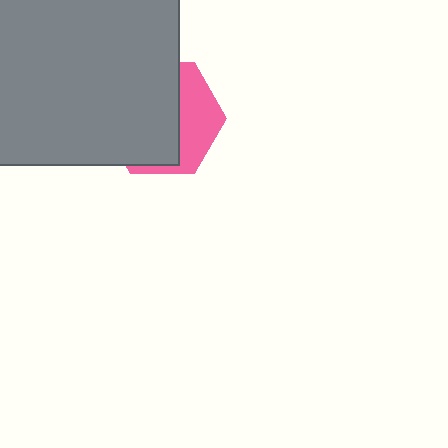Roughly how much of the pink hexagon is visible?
A small part of it is visible (roughly 36%).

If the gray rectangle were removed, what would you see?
You would see the complete pink hexagon.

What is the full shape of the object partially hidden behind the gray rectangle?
The partially hidden object is a pink hexagon.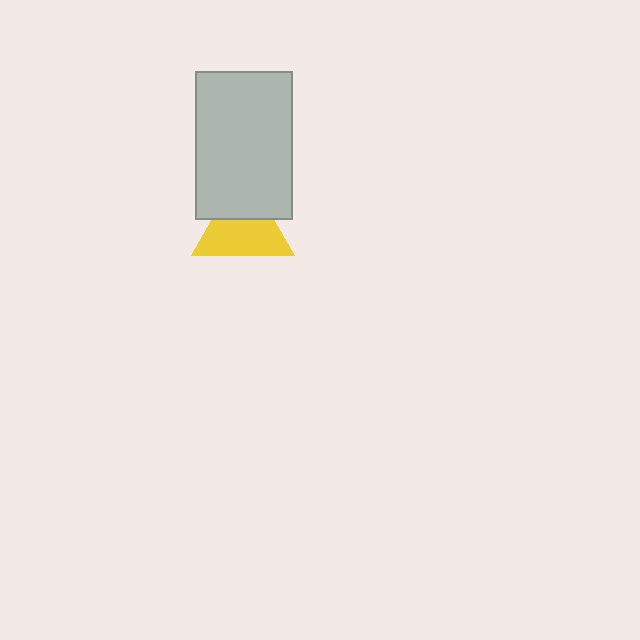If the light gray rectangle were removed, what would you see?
You would see the complete yellow triangle.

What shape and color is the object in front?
The object in front is a light gray rectangle.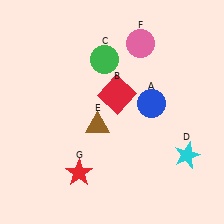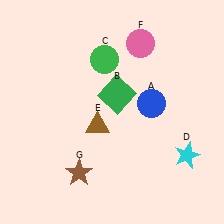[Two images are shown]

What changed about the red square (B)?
In Image 1, B is red. In Image 2, it changed to green.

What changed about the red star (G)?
In Image 1, G is red. In Image 2, it changed to brown.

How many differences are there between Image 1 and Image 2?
There are 2 differences between the two images.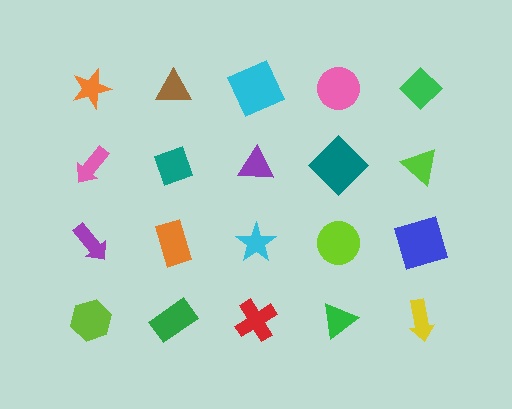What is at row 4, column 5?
A yellow arrow.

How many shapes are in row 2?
5 shapes.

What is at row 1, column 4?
A pink circle.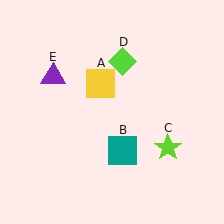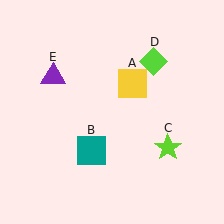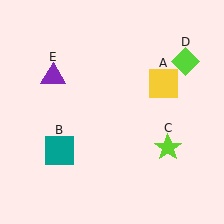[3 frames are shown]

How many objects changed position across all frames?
3 objects changed position: yellow square (object A), teal square (object B), lime diamond (object D).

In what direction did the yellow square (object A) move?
The yellow square (object A) moved right.